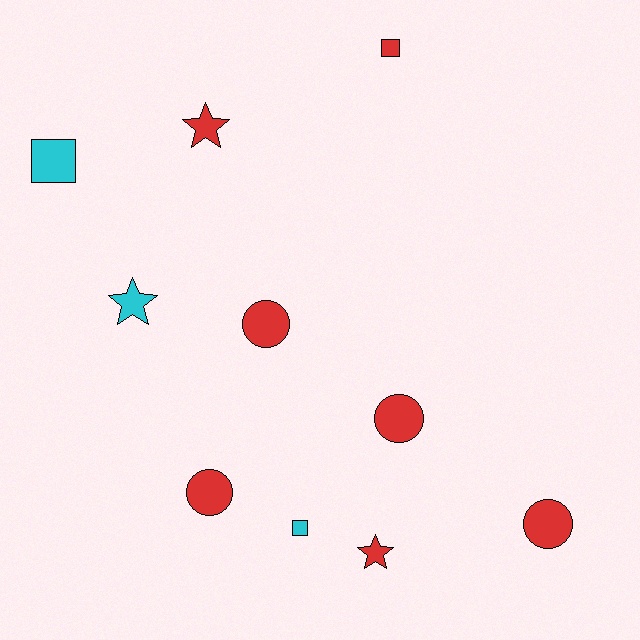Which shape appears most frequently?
Circle, with 4 objects.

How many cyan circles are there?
There are no cyan circles.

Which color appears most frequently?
Red, with 7 objects.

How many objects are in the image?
There are 10 objects.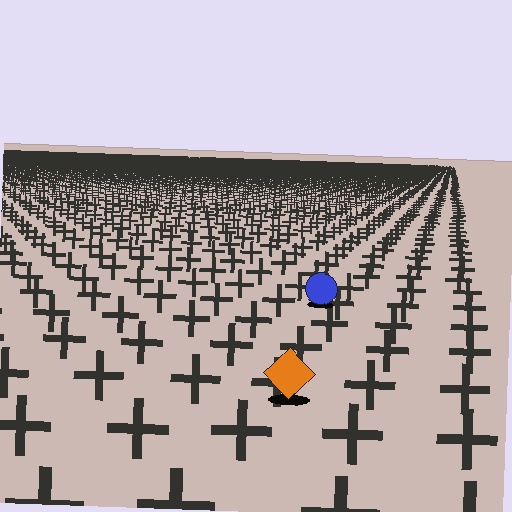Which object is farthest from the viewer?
The blue circle is farthest from the viewer. It appears smaller and the ground texture around it is denser.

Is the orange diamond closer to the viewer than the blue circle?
Yes. The orange diamond is closer — you can tell from the texture gradient: the ground texture is coarser near it.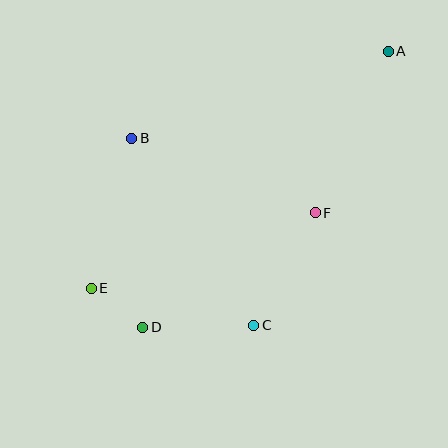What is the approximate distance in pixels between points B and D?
The distance between B and D is approximately 189 pixels.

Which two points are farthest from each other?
Points A and E are farthest from each other.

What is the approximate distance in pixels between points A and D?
The distance between A and D is approximately 369 pixels.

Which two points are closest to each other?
Points D and E are closest to each other.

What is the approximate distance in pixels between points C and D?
The distance between C and D is approximately 111 pixels.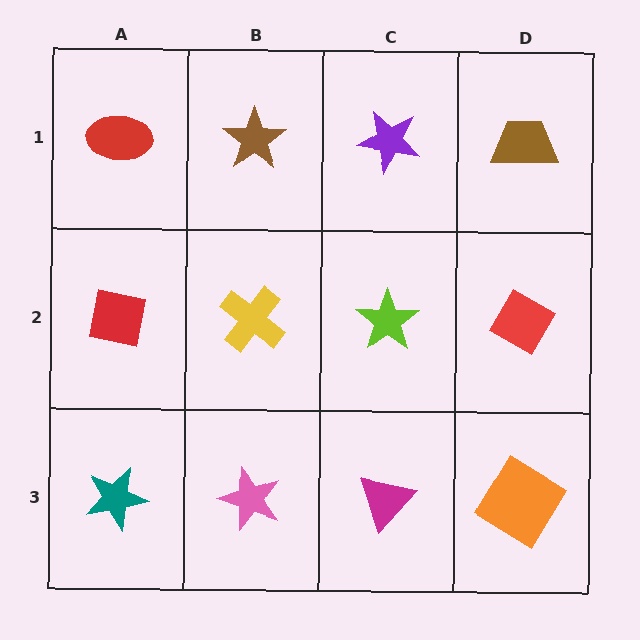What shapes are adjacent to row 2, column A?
A red ellipse (row 1, column A), a teal star (row 3, column A), a yellow cross (row 2, column B).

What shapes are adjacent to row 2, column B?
A brown star (row 1, column B), a pink star (row 3, column B), a red square (row 2, column A), a lime star (row 2, column C).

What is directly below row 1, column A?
A red square.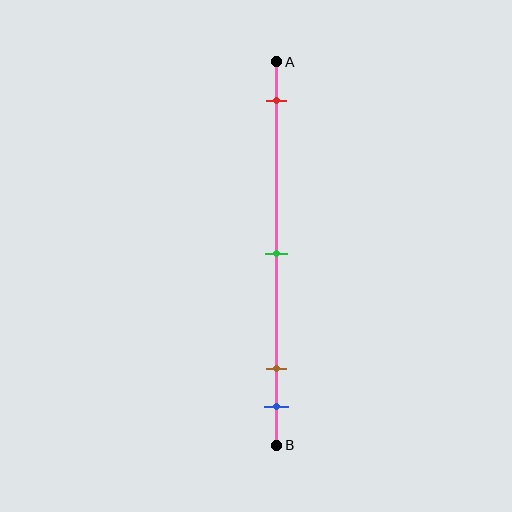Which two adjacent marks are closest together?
The brown and blue marks are the closest adjacent pair.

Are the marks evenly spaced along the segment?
No, the marks are not evenly spaced.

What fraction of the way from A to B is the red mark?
The red mark is approximately 10% (0.1) of the way from A to B.